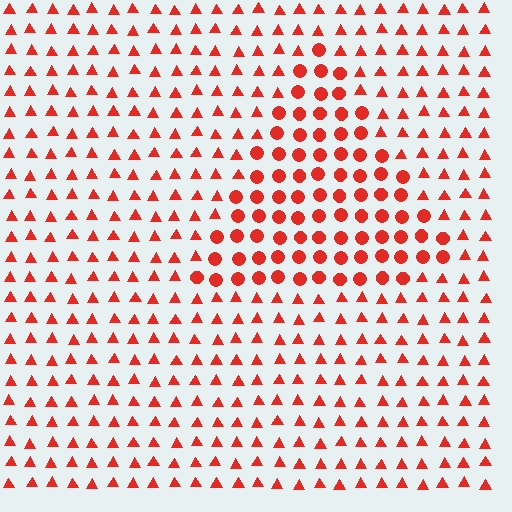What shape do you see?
I see a triangle.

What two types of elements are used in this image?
The image uses circles inside the triangle region and triangles outside it.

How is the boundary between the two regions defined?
The boundary is defined by a change in element shape: circles inside vs. triangles outside. All elements share the same color and spacing.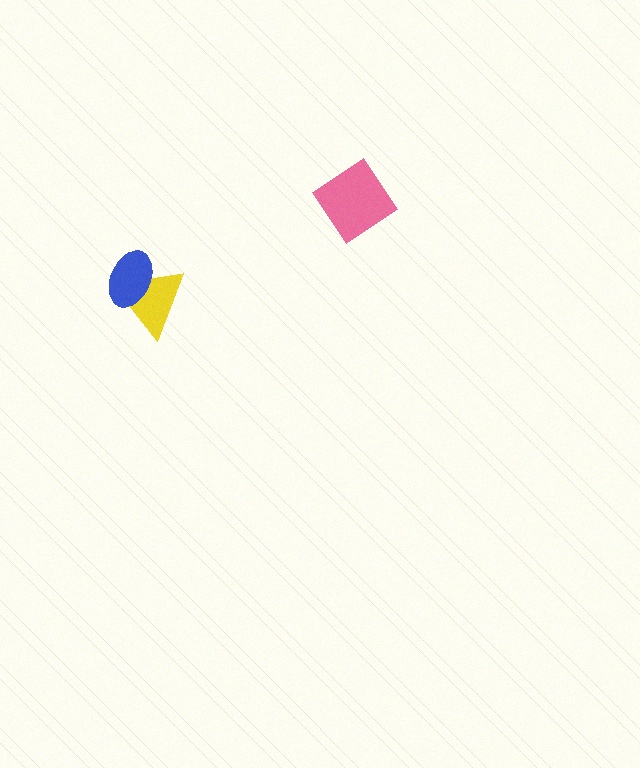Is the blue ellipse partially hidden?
No, no other shape covers it.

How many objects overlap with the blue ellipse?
1 object overlaps with the blue ellipse.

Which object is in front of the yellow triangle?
The blue ellipse is in front of the yellow triangle.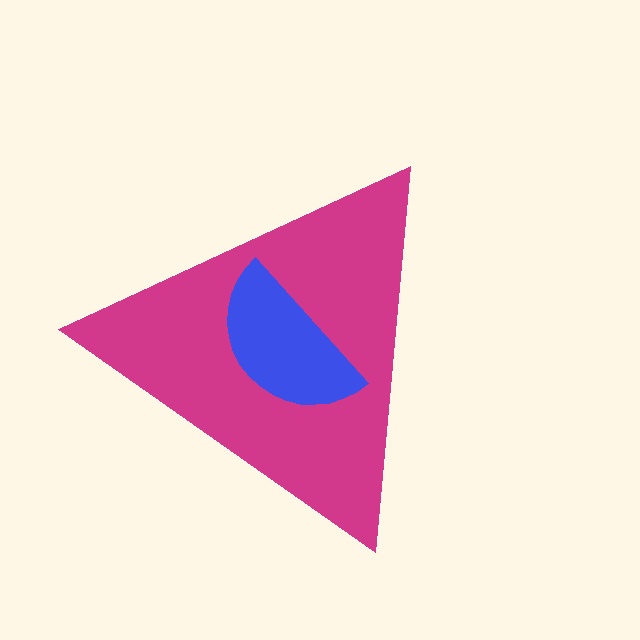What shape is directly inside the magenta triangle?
The blue semicircle.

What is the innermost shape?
The blue semicircle.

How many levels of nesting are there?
2.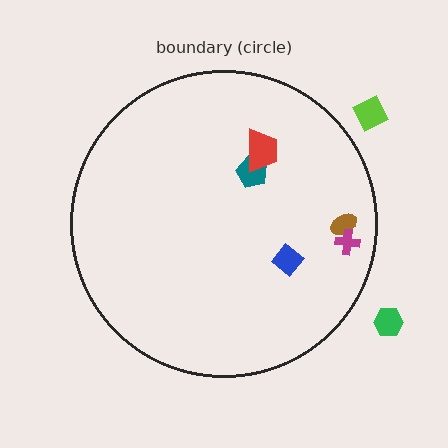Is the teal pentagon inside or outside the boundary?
Inside.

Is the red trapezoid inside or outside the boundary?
Inside.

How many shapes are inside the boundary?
5 inside, 2 outside.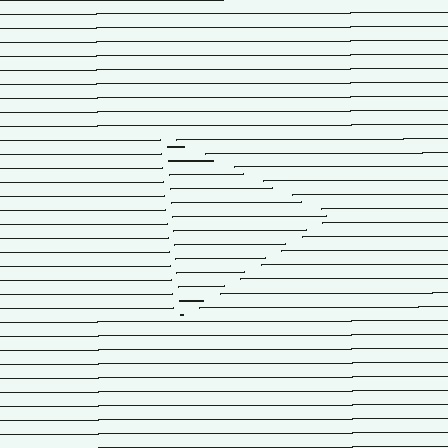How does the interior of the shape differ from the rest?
The interior of the shape contains the same grating, shifted by half a period — the contour is defined by the phase discontinuity where line-ends from the inner and outer gratings abut.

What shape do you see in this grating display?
An illusory triangle. The interior of the shape contains the same grating, shifted by half a period — the contour is defined by the phase discontinuity where line-ends from the inner and outer gratings abut.